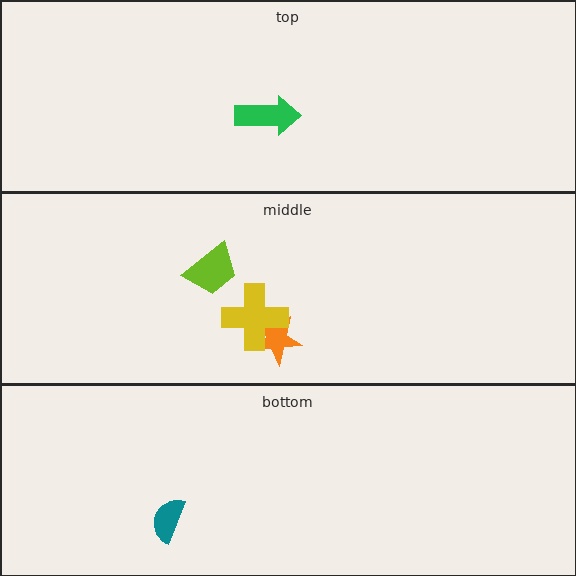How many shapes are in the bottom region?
1.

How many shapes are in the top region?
1.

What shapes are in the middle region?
The orange star, the lime trapezoid, the yellow cross.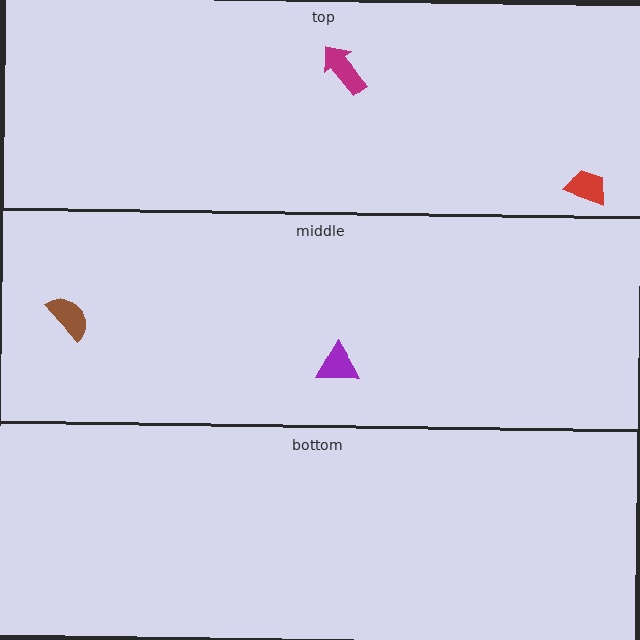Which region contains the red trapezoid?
The top region.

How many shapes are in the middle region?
2.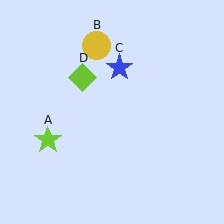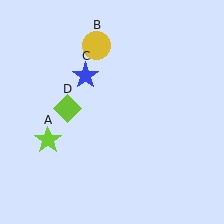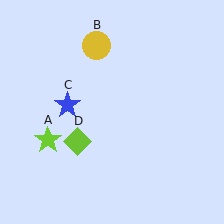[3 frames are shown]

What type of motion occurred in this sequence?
The blue star (object C), lime diamond (object D) rotated counterclockwise around the center of the scene.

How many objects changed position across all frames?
2 objects changed position: blue star (object C), lime diamond (object D).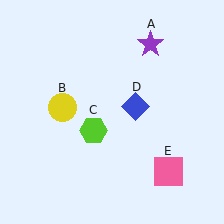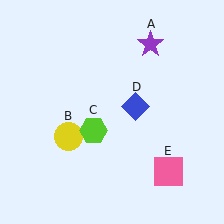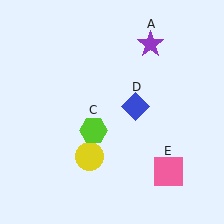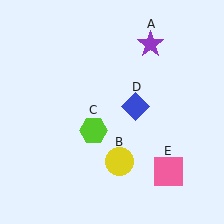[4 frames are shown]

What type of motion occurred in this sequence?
The yellow circle (object B) rotated counterclockwise around the center of the scene.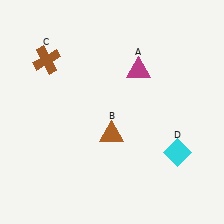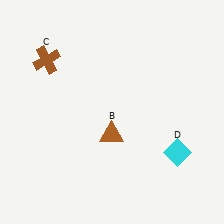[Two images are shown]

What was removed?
The magenta triangle (A) was removed in Image 2.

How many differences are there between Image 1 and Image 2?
There is 1 difference between the two images.